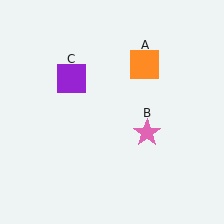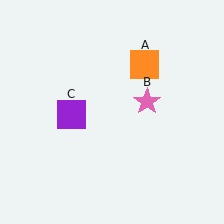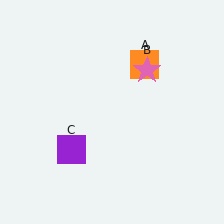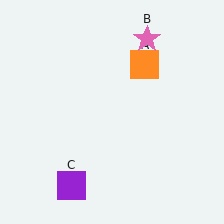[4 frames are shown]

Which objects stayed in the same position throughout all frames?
Orange square (object A) remained stationary.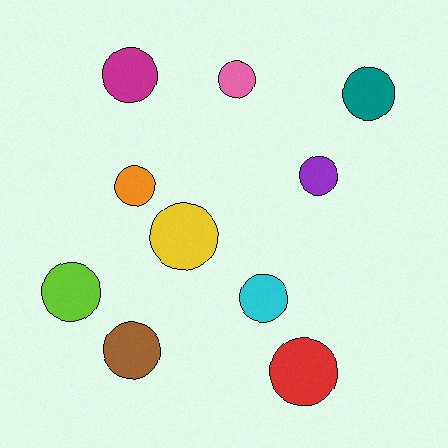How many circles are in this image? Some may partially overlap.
There are 10 circles.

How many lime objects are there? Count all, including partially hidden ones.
There is 1 lime object.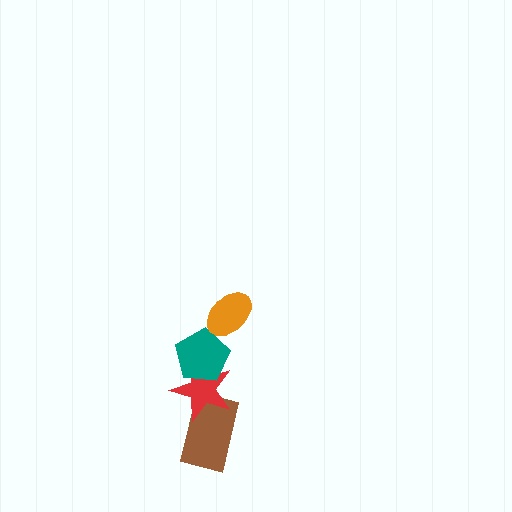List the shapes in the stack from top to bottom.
From top to bottom: the orange ellipse, the teal pentagon, the red star, the brown rectangle.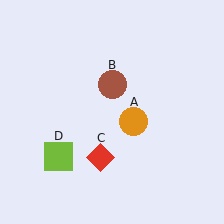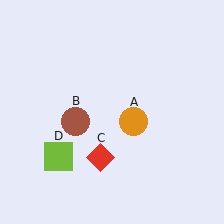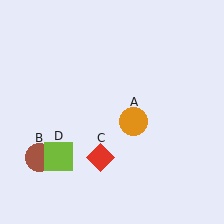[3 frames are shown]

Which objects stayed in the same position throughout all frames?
Orange circle (object A) and red diamond (object C) and lime square (object D) remained stationary.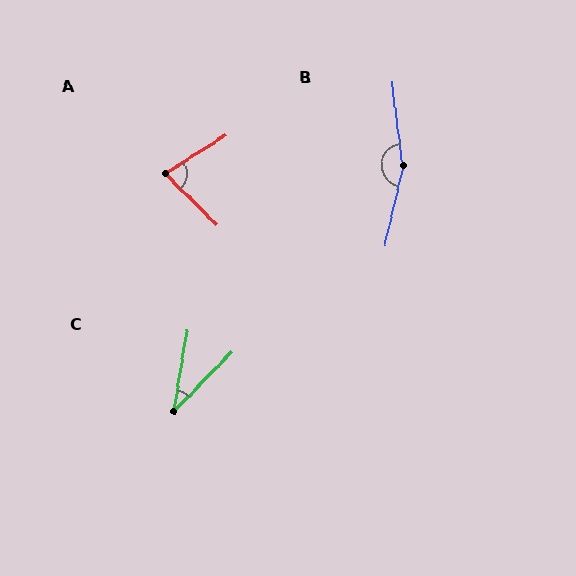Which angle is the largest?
B, at approximately 160 degrees.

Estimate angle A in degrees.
Approximately 77 degrees.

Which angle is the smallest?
C, at approximately 35 degrees.